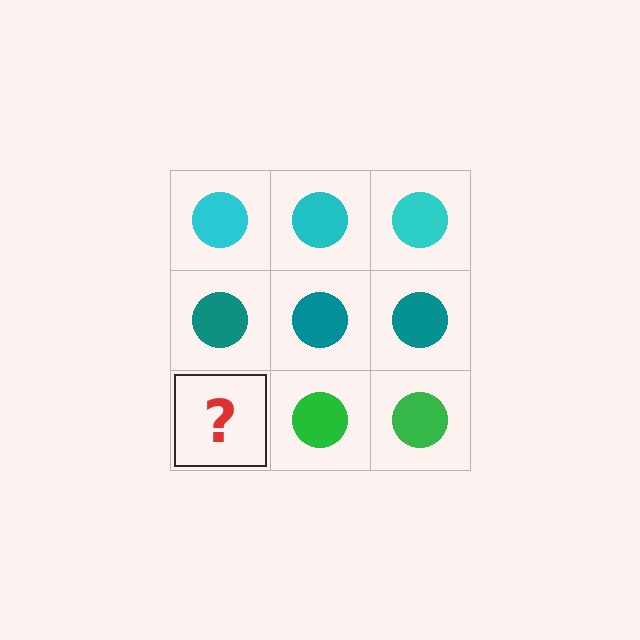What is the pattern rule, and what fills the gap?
The rule is that each row has a consistent color. The gap should be filled with a green circle.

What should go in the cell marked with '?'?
The missing cell should contain a green circle.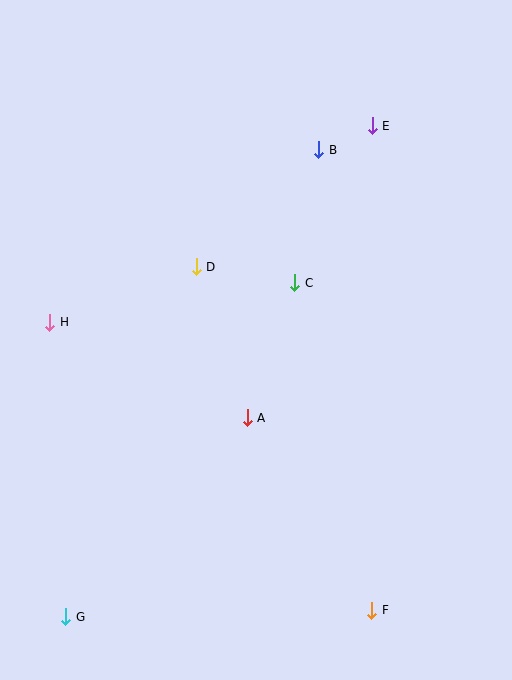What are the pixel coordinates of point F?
Point F is at (372, 610).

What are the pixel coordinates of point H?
Point H is at (50, 322).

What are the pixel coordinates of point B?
Point B is at (319, 150).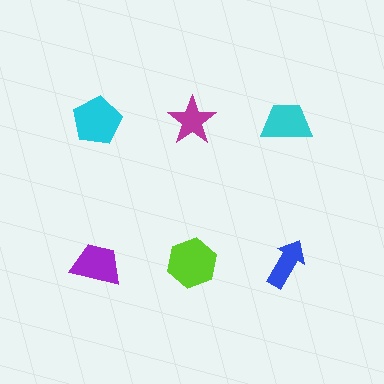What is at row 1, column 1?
A cyan pentagon.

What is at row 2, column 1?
A purple trapezoid.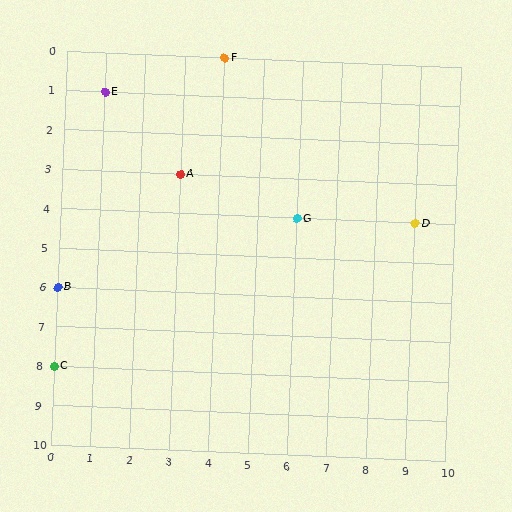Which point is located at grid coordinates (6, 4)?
Point G is at (6, 4).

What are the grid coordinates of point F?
Point F is at grid coordinates (4, 0).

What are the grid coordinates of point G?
Point G is at grid coordinates (6, 4).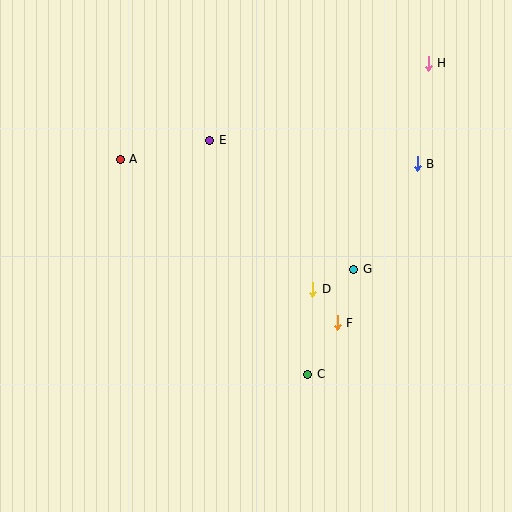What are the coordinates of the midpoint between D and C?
The midpoint between D and C is at (310, 332).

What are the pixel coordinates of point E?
Point E is at (210, 140).